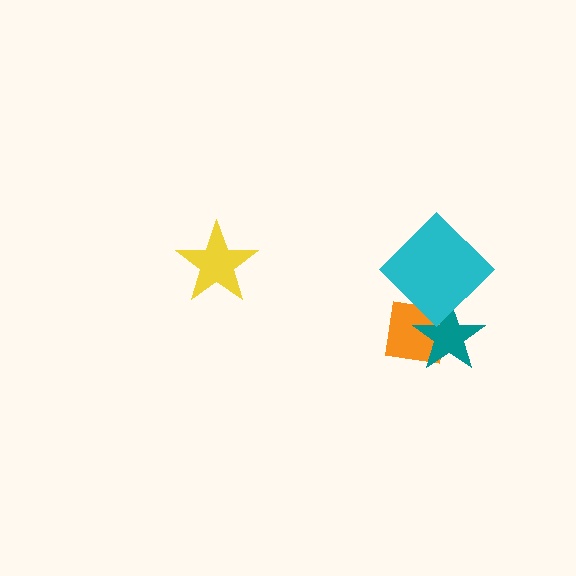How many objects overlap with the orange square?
2 objects overlap with the orange square.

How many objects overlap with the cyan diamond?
2 objects overlap with the cyan diamond.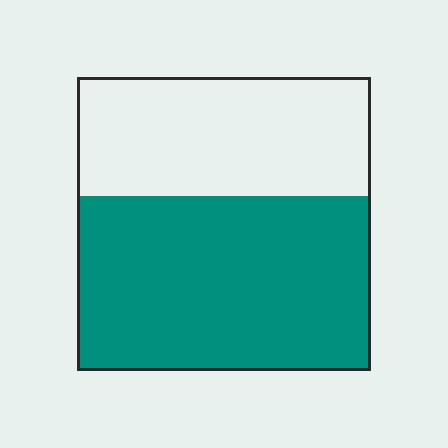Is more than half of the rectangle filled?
Yes.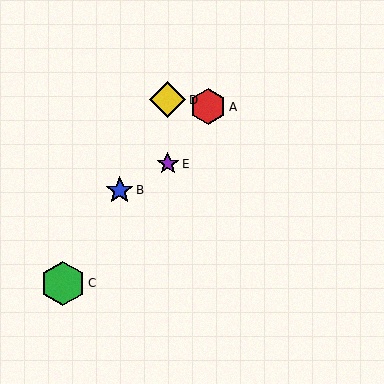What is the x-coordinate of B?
Object B is at x≈120.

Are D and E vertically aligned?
Yes, both are at x≈168.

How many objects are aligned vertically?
2 objects (D, E) are aligned vertically.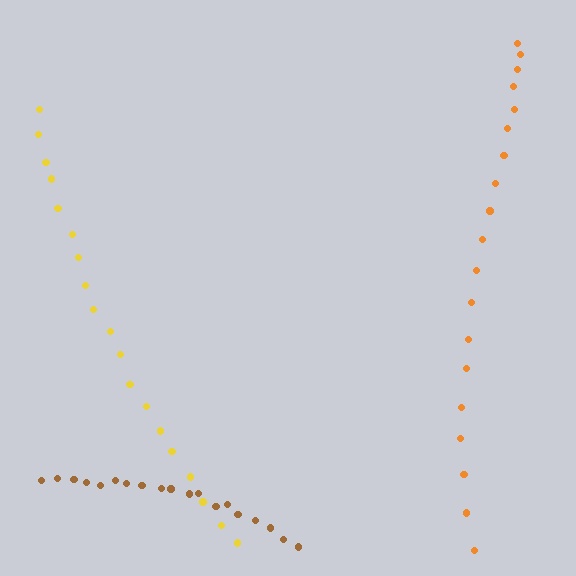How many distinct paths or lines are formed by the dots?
There are 3 distinct paths.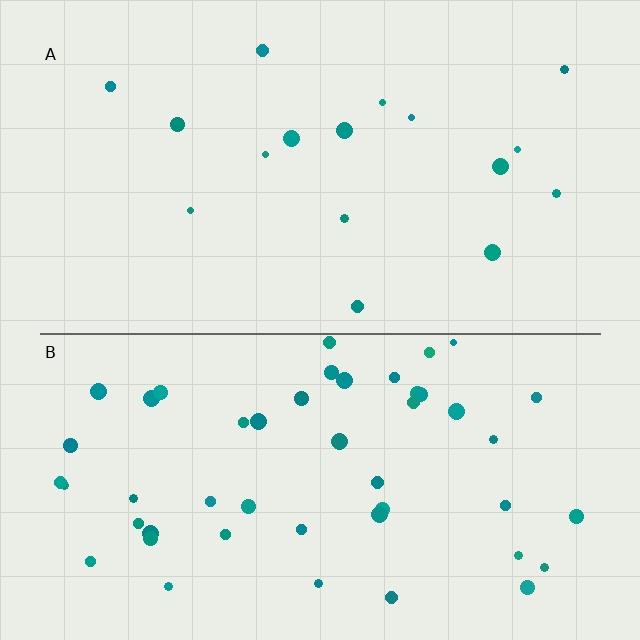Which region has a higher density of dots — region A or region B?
B (the bottom).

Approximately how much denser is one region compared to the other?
Approximately 2.9× — region B over region A.